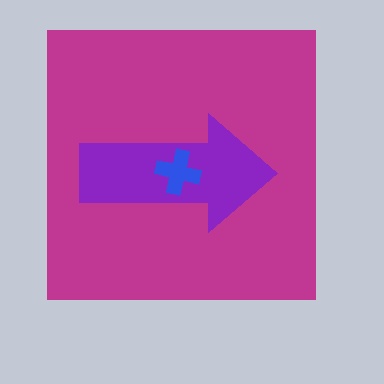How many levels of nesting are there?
3.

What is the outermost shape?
The magenta square.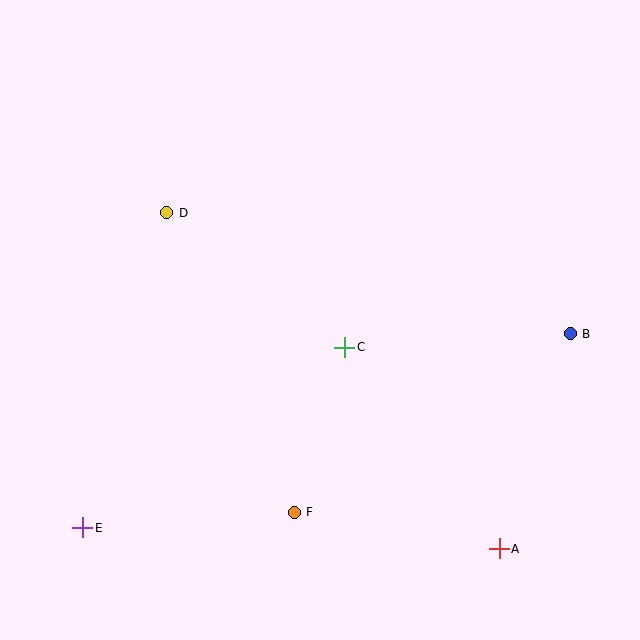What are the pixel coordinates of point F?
Point F is at (294, 512).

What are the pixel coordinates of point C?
Point C is at (345, 347).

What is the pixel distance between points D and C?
The distance between D and C is 223 pixels.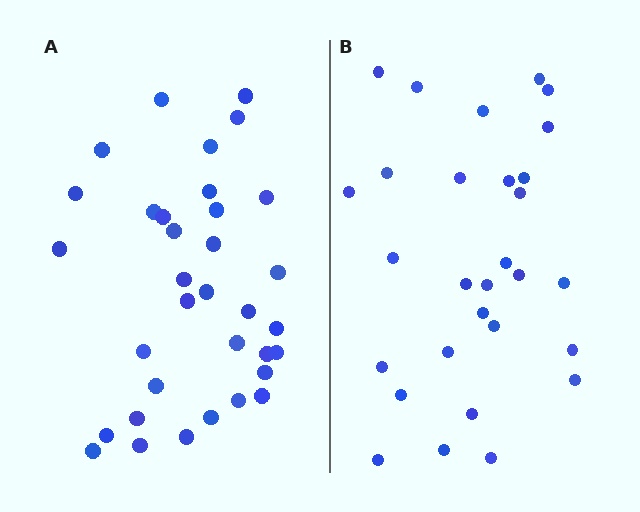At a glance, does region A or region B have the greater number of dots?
Region A (the left region) has more dots.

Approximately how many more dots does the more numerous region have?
Region A has about 5 more dots than region B.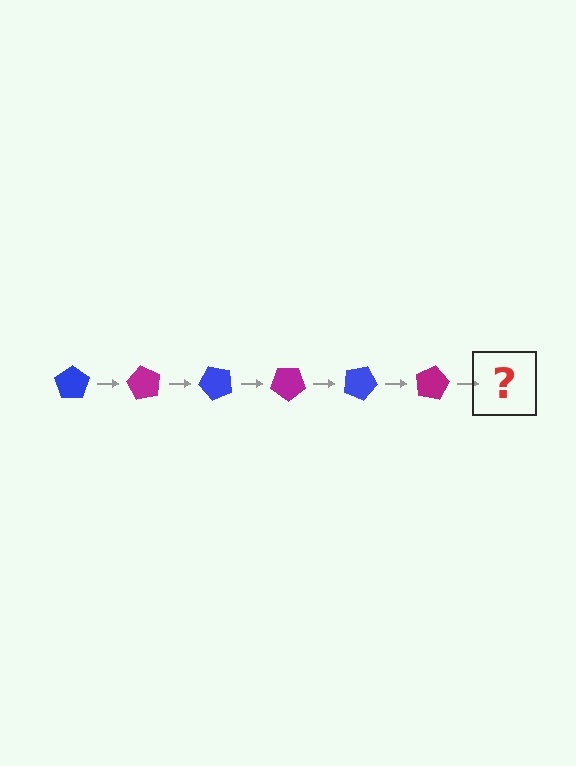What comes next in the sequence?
The next element should be a blue pentagon, rotated 360 degrees from the start.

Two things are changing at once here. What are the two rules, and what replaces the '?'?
The two rules are that it rotates 60 degrees each step and the color cycles through blue and magenta. The '?' should be a blue pentagon, rotated 360 degrees from the start.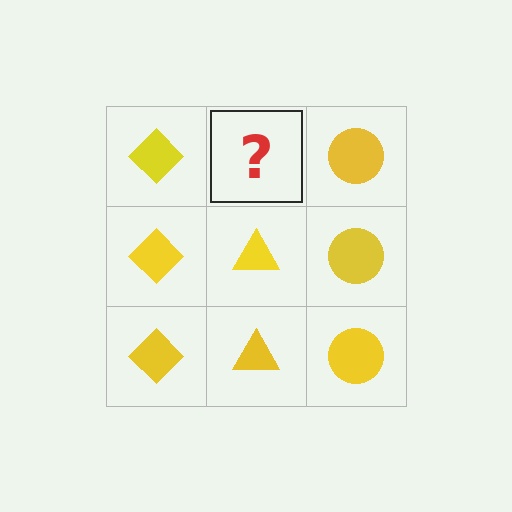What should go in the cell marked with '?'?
The missing cell should contain a yellow triangle.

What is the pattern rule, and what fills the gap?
The rule is that each column has a consistent shape. The gap should be filled with a yellow triangle.